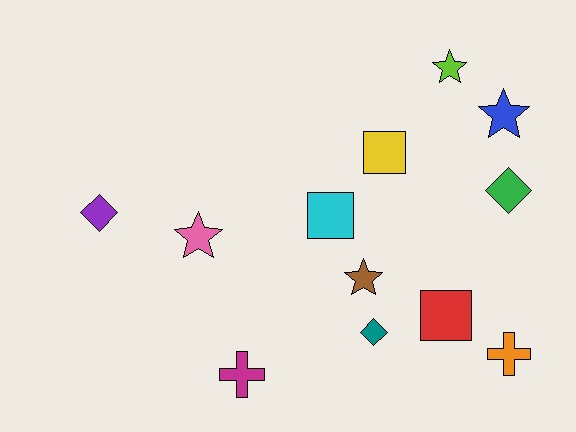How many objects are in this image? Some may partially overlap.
There are 12 objects.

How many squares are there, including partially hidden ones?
There are 3 squares.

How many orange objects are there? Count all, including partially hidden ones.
There is 1 orange object.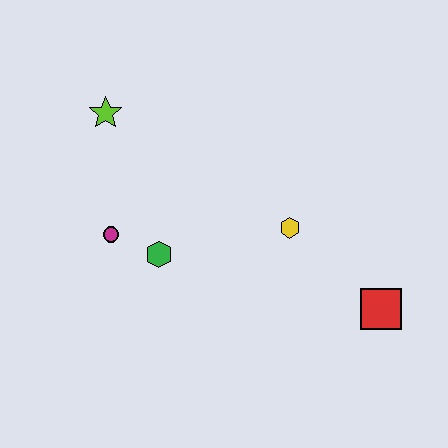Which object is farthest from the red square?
The lime star is farthest from the red square.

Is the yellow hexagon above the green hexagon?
Yes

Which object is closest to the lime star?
The magenta circle is closest to the lime star.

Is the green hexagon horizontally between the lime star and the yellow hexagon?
Yes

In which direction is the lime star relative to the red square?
The lime star is to the left of the red square.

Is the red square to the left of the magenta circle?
No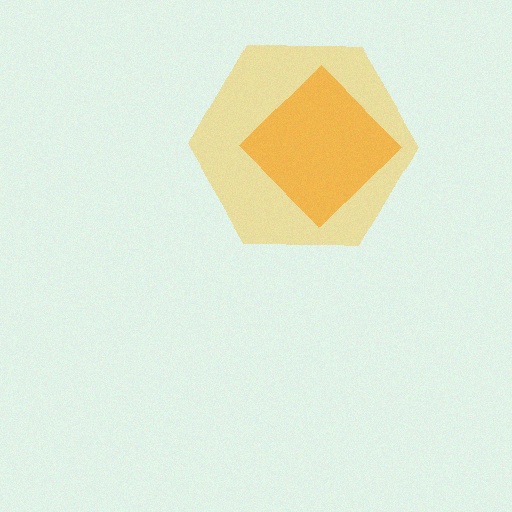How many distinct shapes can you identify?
There are 2 distinct shapes: a yellow hexagon, an orange diamond.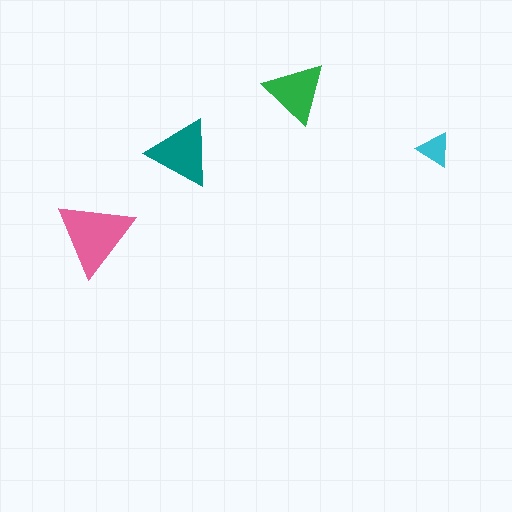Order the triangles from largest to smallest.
the pink one, the teal one, the green one, the cyan one.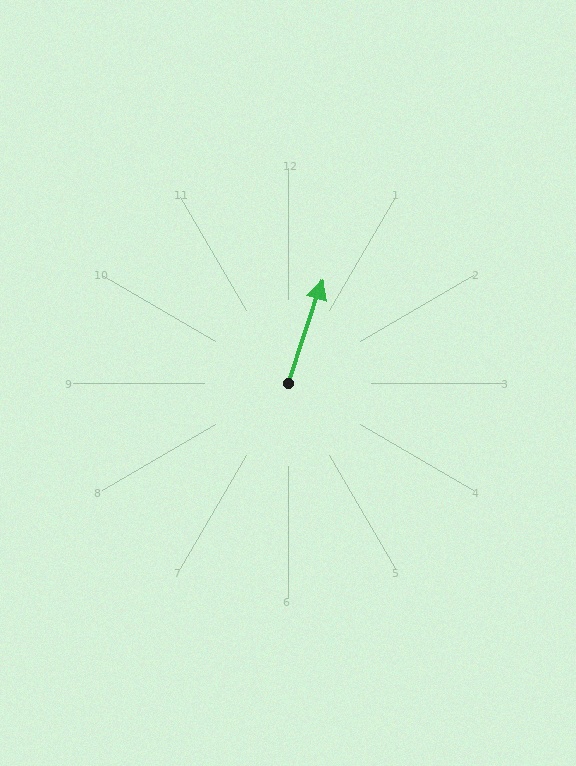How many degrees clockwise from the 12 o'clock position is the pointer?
Approximately 19 degrees.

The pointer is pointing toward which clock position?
Roughly 1 o'clock.